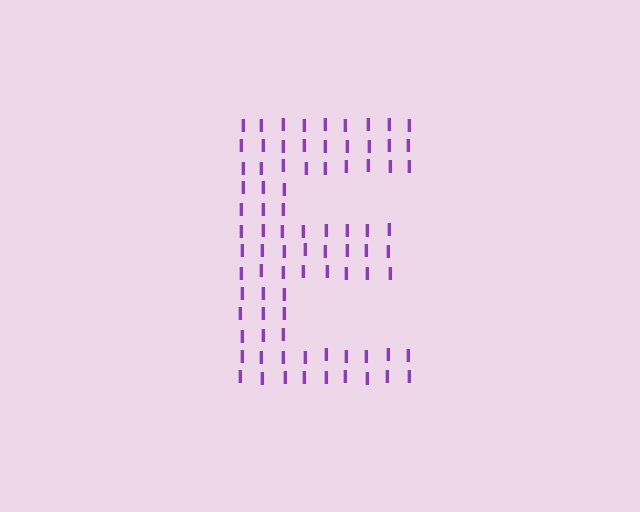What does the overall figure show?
The overall figure shows the letter E.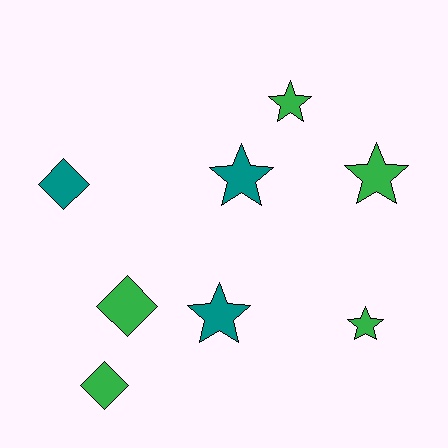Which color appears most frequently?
Green, with 5 objects.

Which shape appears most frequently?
Star, with 5 objects.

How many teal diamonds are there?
There is 1 teal diamond.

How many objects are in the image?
There are 8 objects.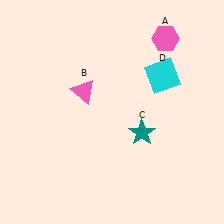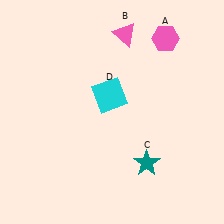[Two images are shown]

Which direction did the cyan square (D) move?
The cyan square (D) moved left.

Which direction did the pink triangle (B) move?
The pink triangle (B) moved up.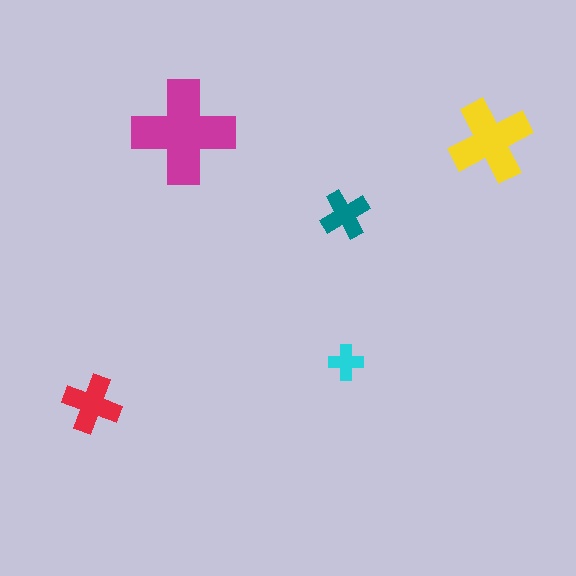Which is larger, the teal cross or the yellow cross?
The yellow one.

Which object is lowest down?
The red cross is bottommost.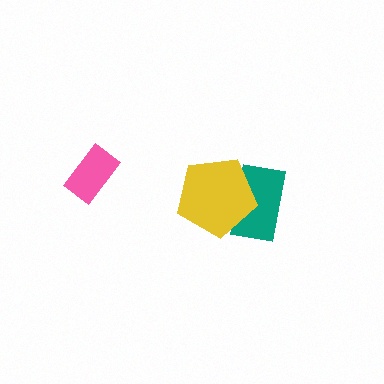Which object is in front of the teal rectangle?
The yellow pentagon is in front of the teal rectangle.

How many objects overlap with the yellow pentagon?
1 object overlaps with the yellow pentagon.